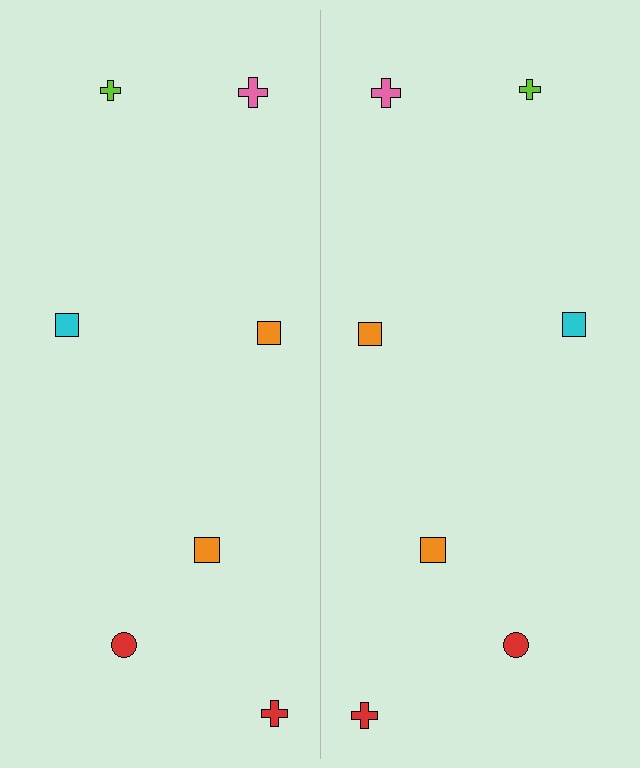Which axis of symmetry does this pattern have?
The pattern has a vertical axis of symmetry running through the center of the image.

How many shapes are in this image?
There are 14 shapes in this image.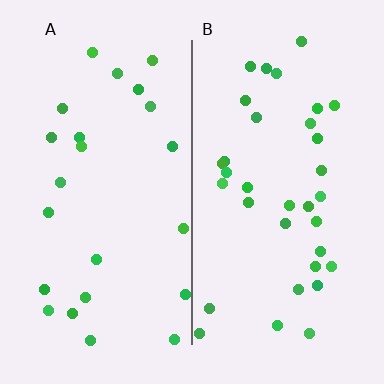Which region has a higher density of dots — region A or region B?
B (the right).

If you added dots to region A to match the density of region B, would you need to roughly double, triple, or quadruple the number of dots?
Approximately double.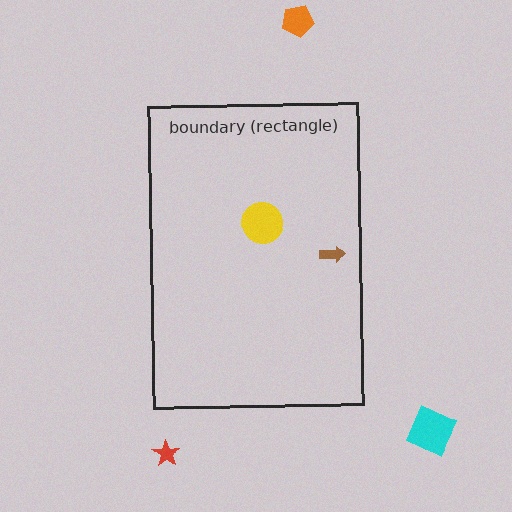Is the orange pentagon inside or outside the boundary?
Outside.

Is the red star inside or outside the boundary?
Outside.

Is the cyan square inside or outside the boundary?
Outside.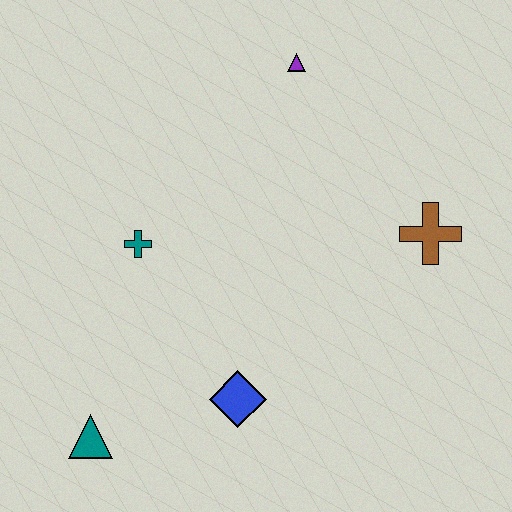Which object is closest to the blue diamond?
The teal triangle is closest to the blue diamond.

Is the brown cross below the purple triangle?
Yes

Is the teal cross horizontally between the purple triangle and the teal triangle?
Yes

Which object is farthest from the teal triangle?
The purple triangle is farthest from the teal triangle.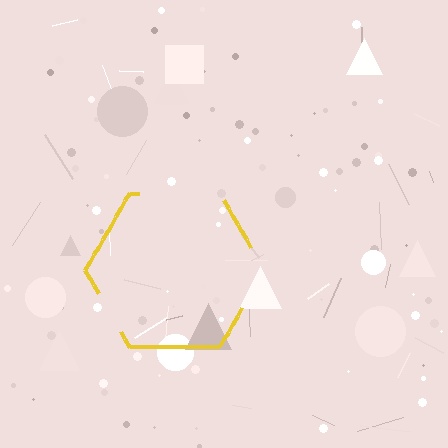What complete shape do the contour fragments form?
The contour fragments form a hexagon.